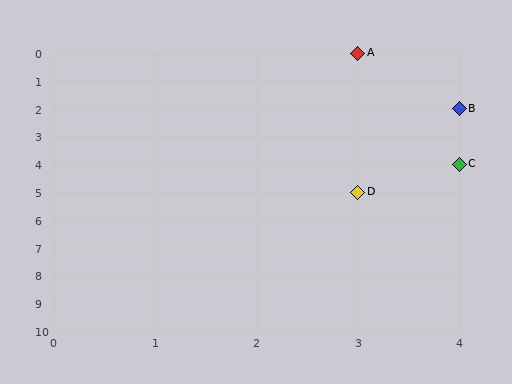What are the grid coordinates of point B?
Point B is at grid coordinates (4, 2).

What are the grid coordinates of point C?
Point C is at grid coordinates (4, 4).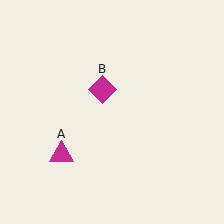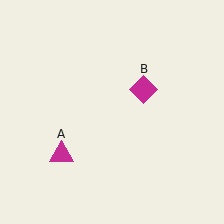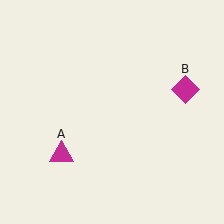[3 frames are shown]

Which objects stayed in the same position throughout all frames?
Magenta triangle (object A) remained stationary.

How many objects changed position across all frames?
1 object changed position: magenta diamond (object B).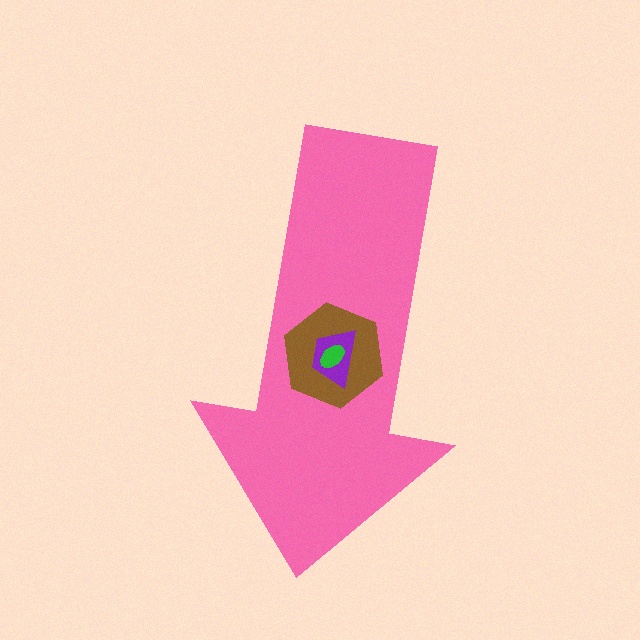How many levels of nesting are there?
4.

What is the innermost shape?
The green ellipse.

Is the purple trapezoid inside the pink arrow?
Yes.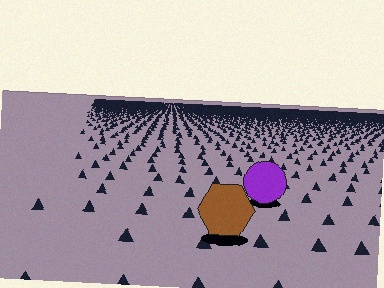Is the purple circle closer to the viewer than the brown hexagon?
No. The brown hexagon is closer — you can tell from the texture gradient: the ground texture is coarser near it.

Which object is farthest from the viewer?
The purple circle is farthest from the viewer. It appears smaller and the ground texture around it is denser.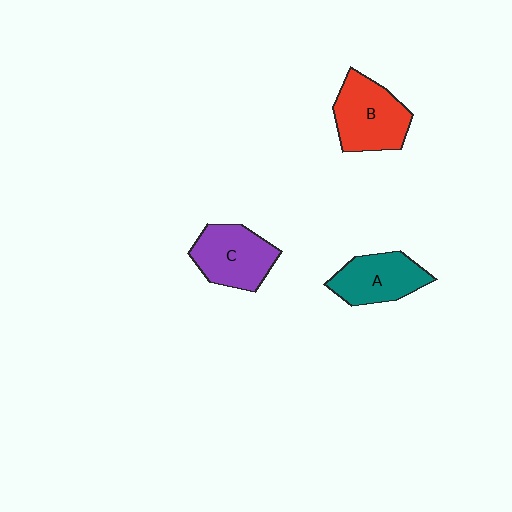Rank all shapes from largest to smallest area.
From largest to smallest: B (red), C (purple), A (teal).